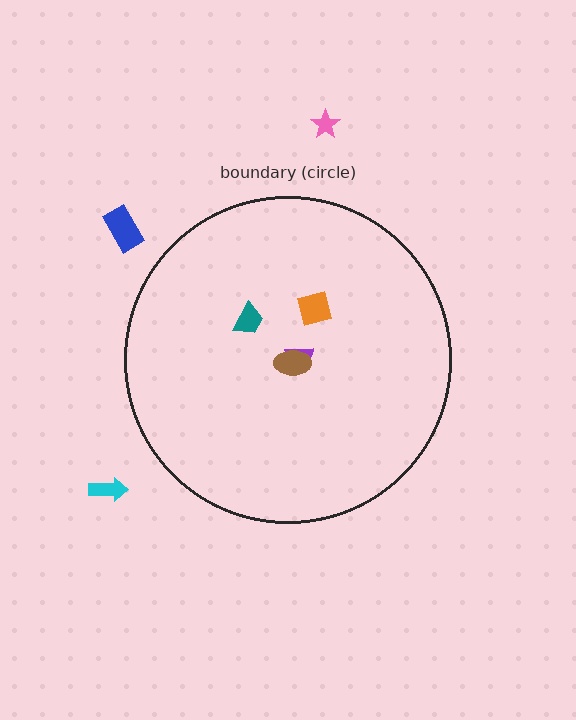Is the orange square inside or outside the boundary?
Inside.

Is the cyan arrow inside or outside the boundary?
Outside.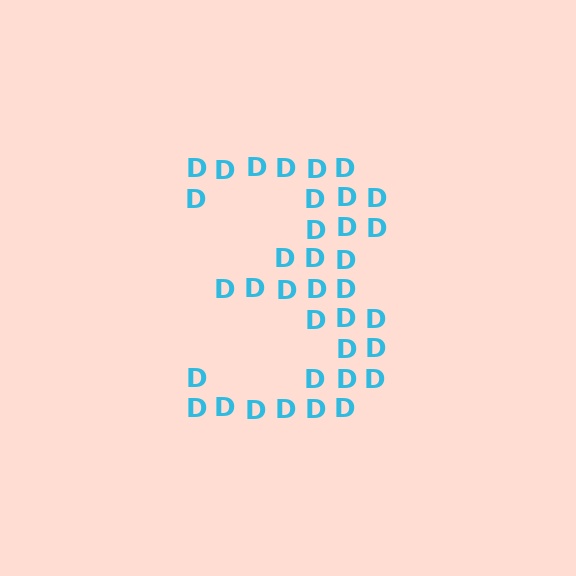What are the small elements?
The small elements are letter D's.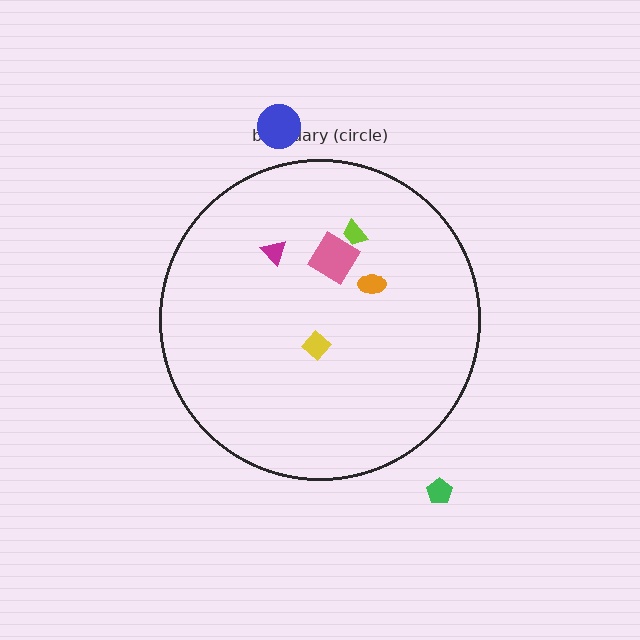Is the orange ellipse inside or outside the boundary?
Inside.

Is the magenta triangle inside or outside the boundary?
Inside.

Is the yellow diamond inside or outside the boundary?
Inside.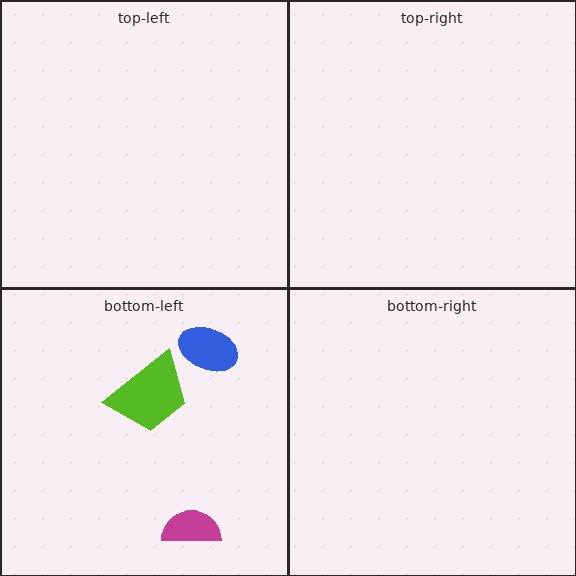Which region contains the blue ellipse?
The bottom-left region.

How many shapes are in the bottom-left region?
3.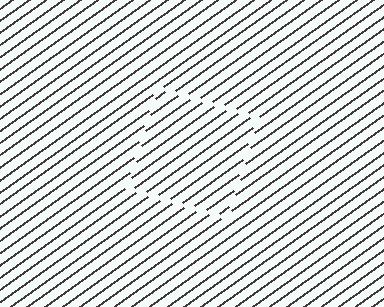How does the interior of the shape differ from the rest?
The interior of the shape contains the same grating, shifted by half a period — the contour is defined by the phase discontinuity where line-ends from the inner and outer gratings abut.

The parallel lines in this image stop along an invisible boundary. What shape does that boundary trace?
An illusory square. The interior of the shape contains the same grating, shifted by half a period — the contour is defined by the phase discontinuity where line-ends from the inner and outer gratings abut.